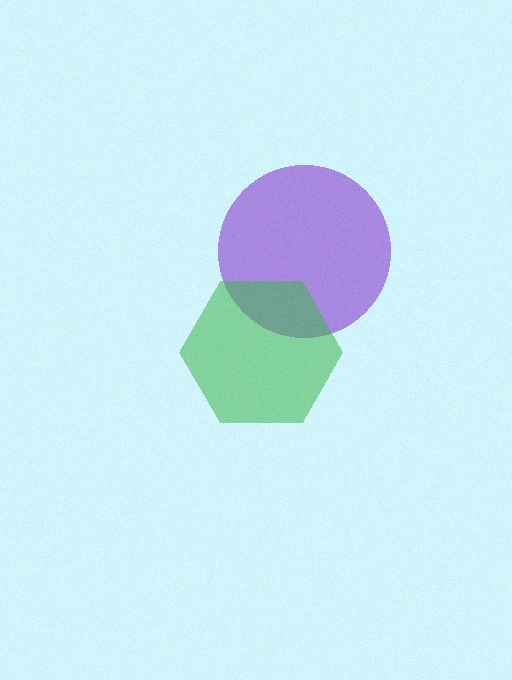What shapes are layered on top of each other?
The layered shapes are: a purple circle, a green hexagon.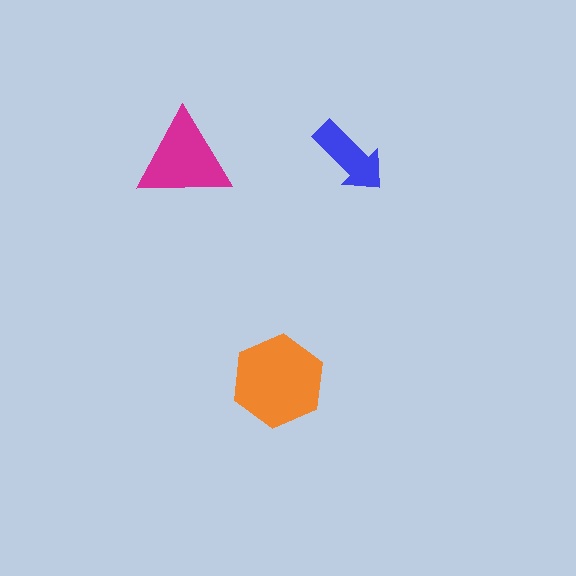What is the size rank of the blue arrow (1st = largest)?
3rd.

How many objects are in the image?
There are 3 objects in the image.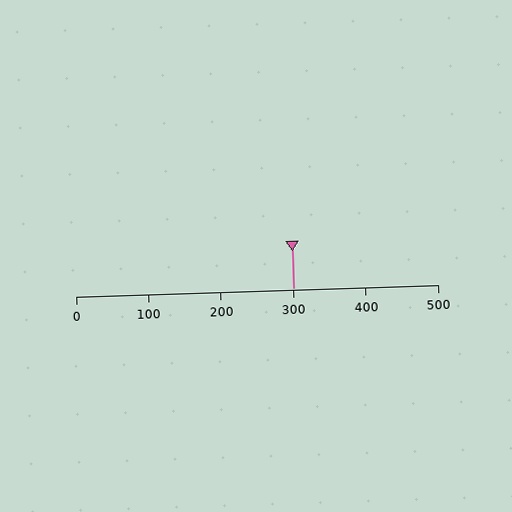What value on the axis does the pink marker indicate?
The marker indicates approximately 300.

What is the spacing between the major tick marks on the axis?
The major ticks are spaced 100 apart.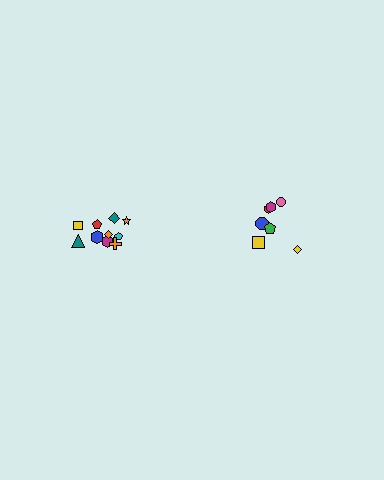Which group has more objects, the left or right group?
The left group.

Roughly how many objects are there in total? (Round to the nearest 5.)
Roughly 15 objects in total.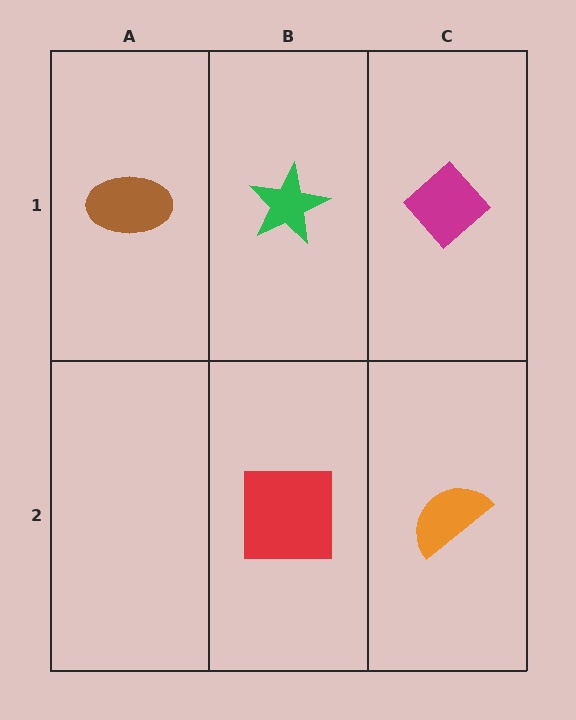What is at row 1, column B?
A green star.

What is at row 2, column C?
An orange semicircle.